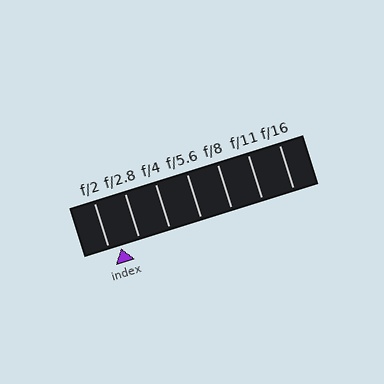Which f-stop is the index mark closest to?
The index mark is closest to f/2.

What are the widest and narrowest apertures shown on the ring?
The widest aperture shown is f/2 and the narrowest is f/16.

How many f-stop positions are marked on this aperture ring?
There are 7 f-stop positions marked.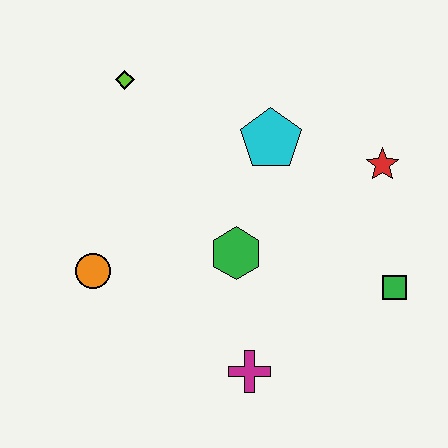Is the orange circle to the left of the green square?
Yes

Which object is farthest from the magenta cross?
The lime diamond is farthest from the magenta cross.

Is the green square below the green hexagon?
Yes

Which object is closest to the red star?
The cyan pentagon is closest to the red star.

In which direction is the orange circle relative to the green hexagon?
The orange circle is to the left of the green hexagon.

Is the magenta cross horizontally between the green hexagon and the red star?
Yes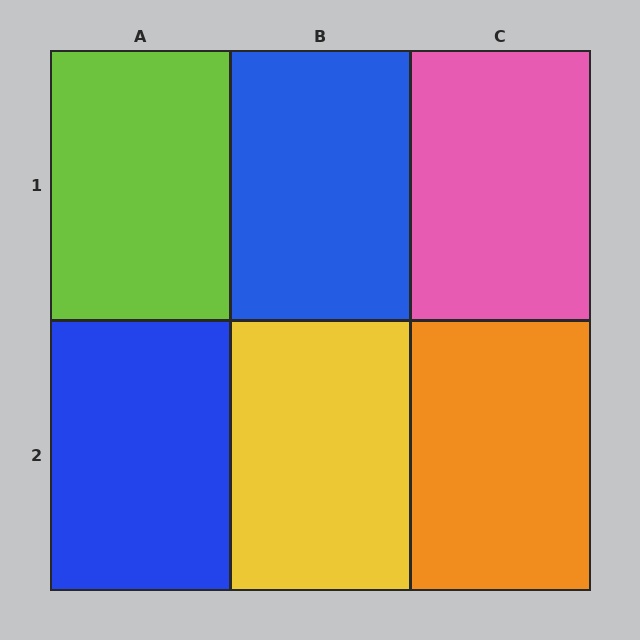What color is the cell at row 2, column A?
Blue.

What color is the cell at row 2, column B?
Yellow.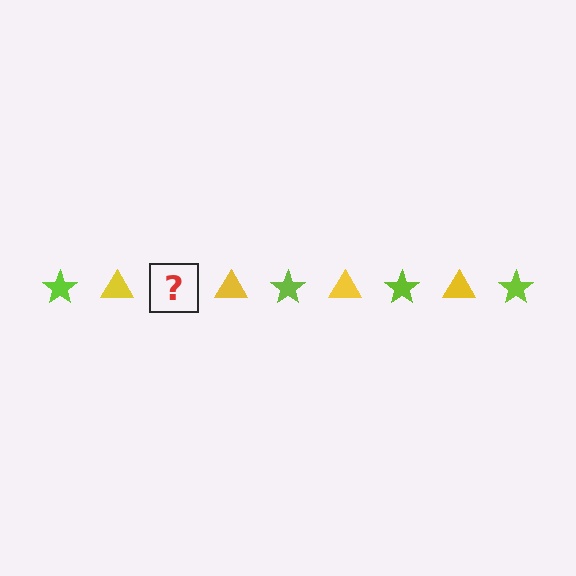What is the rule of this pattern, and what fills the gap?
The rule is that the pattern alternates between lime star and yellow triangle. The gap should be filled with a lime star.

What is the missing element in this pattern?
The missing element is a lime star.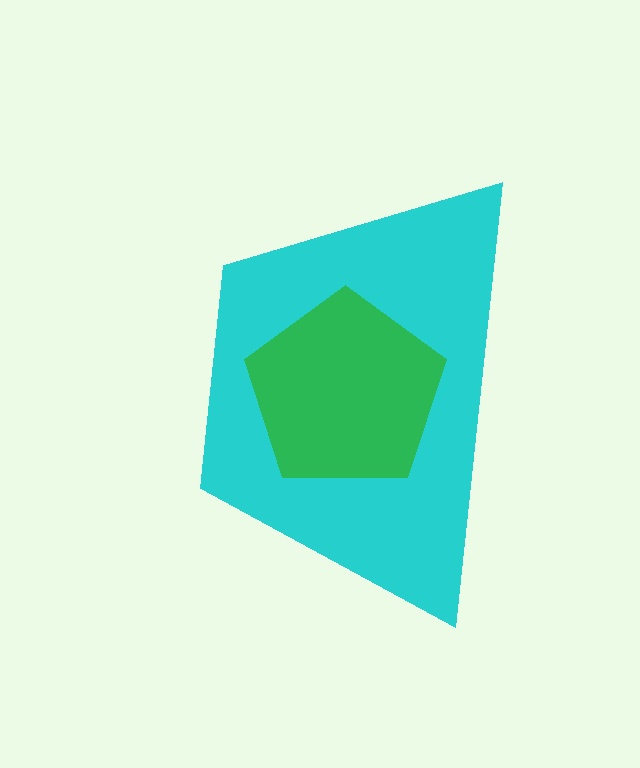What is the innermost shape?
The green pentagon.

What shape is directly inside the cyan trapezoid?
The green pentagon.